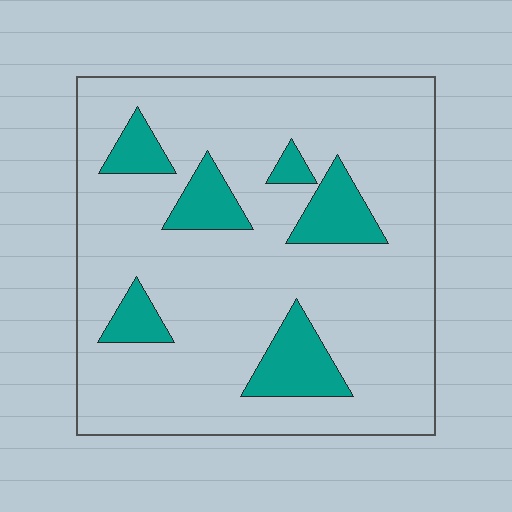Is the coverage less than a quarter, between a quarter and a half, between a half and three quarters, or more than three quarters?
Less than a quarter.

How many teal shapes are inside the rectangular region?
6.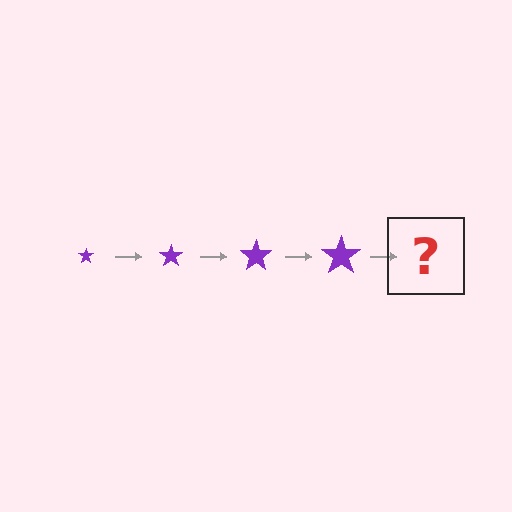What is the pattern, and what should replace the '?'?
The pattern is that the star gets progressively larger each step. The '?' should be a purple star, larger than the previous one.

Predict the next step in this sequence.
The next step is a purple star, larger than the previous one.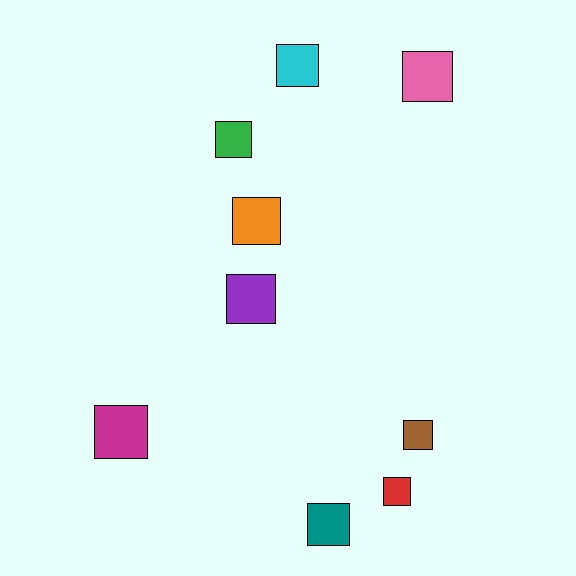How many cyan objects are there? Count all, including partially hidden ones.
There is 1 cyan object.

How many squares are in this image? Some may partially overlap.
There are 9 squares.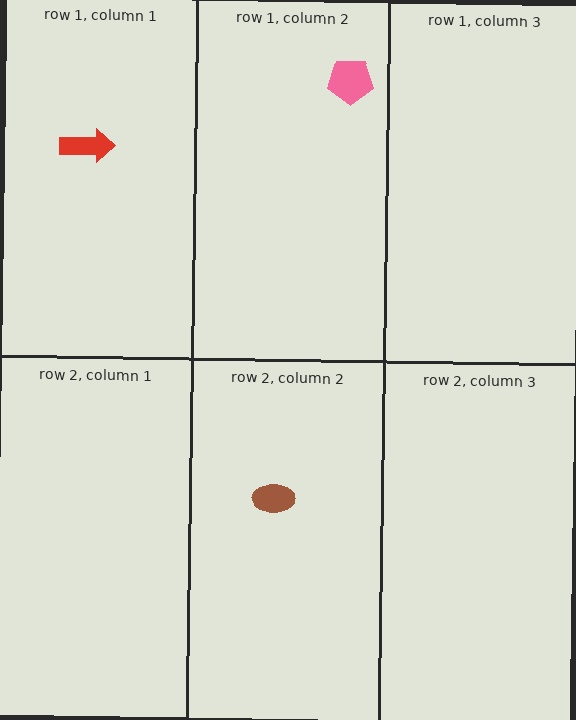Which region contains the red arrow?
The row 1, column 1 region.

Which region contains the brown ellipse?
The row 2, column 2 region.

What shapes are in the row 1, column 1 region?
The red arrow.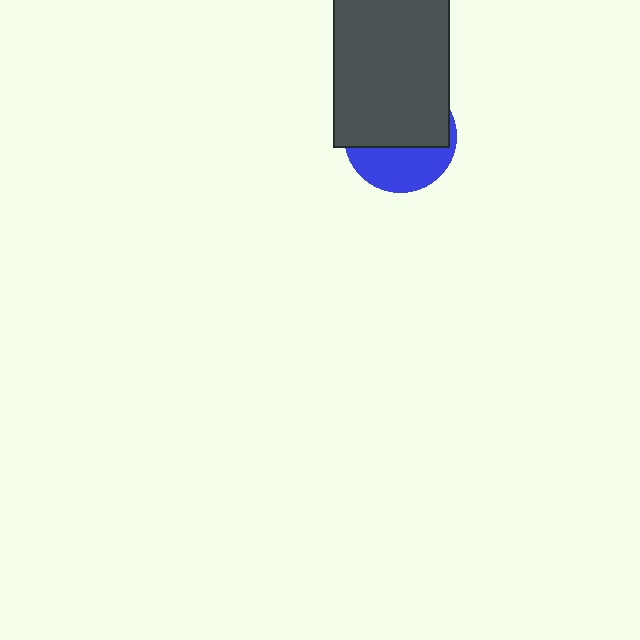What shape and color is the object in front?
The object in front is a dark gray rectangle.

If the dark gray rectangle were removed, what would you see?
You would see the complete blue circle.